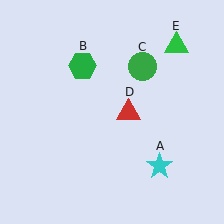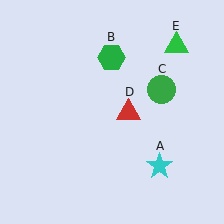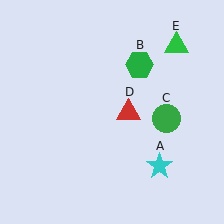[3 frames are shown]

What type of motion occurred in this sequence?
The green hexagon (object B), green circle (object C) rotated clockwise around the center of the scene.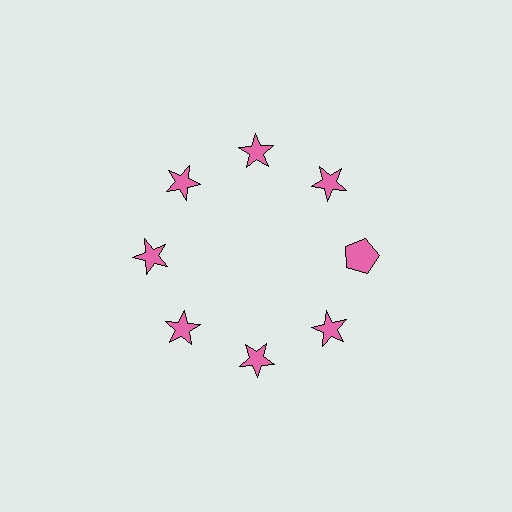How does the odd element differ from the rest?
It has a different shape: pentagon instead of star.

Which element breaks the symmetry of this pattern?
The pink pentagon at roughly the 3 o'clock position breaks the symmetry. All other shapes are pink stars.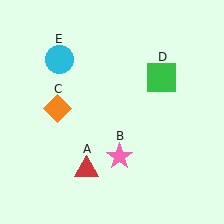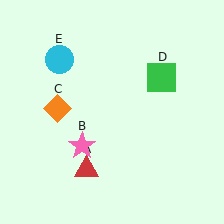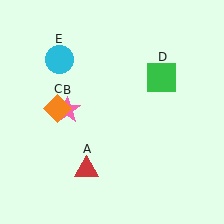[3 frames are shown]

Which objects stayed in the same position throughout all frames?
Red triangle (object A) and orange diamond (object C) and green square (object D) and cyan circle (object E) remained stationary.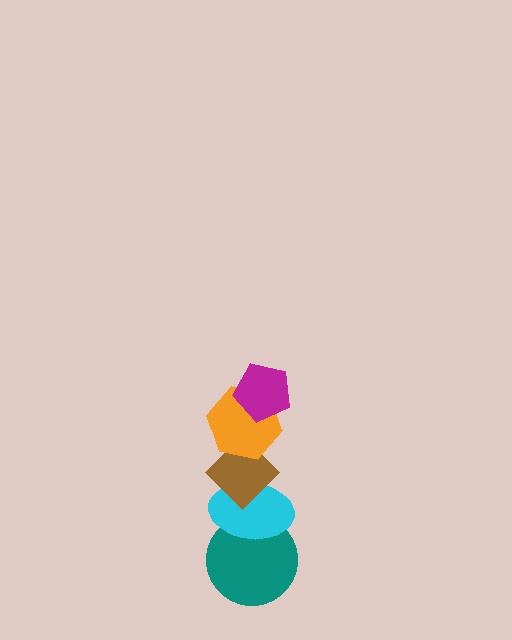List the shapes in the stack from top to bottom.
From top to bottom: the magenta pentagon, the orange hexagon, the brown diamond, the cyan ellipse, the teal circle.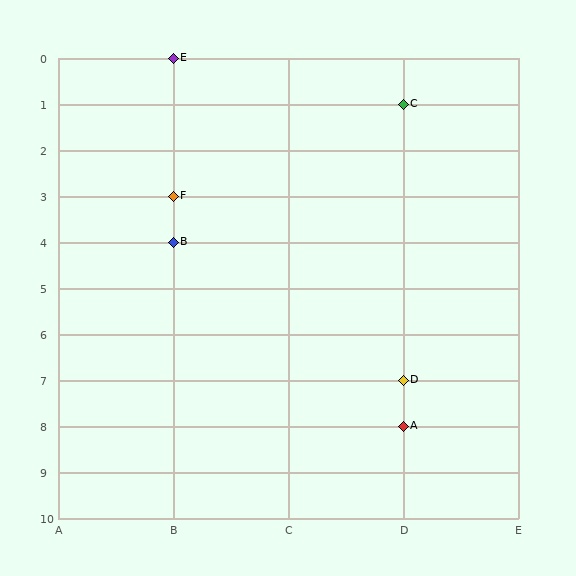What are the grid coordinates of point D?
Point D is at grid coordinates (D, 7).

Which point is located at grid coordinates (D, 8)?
Point A is at (D, 8).